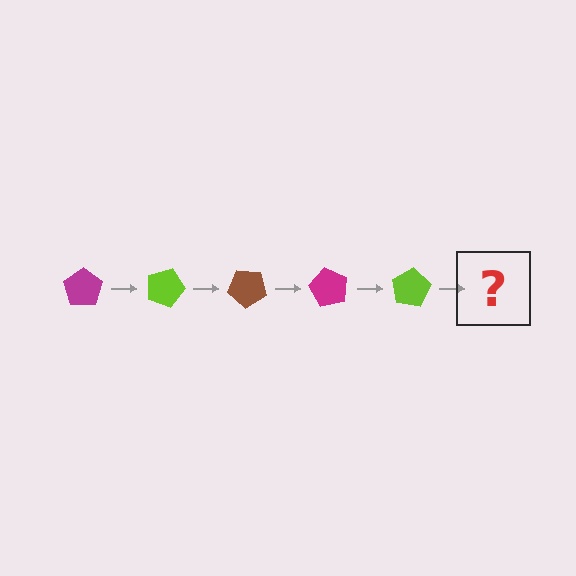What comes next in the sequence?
The next element should be a brown pentagon, rotated 100 degrees from the start.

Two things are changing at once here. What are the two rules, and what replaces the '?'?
The two rules are that it rotates 20 degrees each step and the color cycles through magenta, lime, and brown. The '?' should be a brown pentagon, rotated 100 degrees from the start.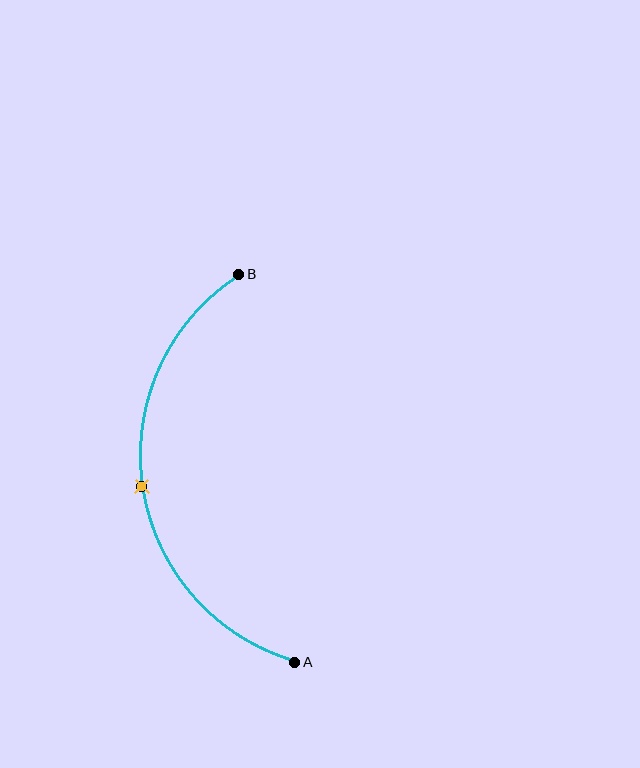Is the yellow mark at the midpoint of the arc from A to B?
Yes. The yellow mark lies on the arc at equal arc-length from both A and B — it is the arc midpoint.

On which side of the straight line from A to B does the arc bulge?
The arc bulges to the left of the straight line connecting A and B.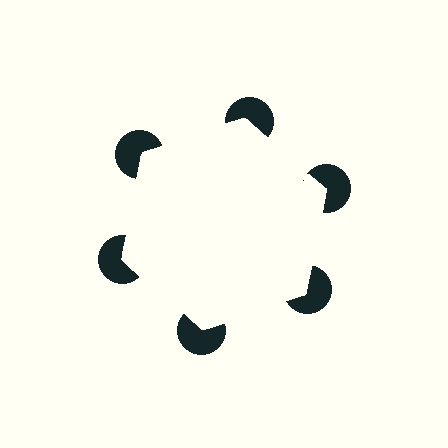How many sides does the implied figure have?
6 sides.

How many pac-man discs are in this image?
There are 6 — one at each vertex of the illusory hexagon.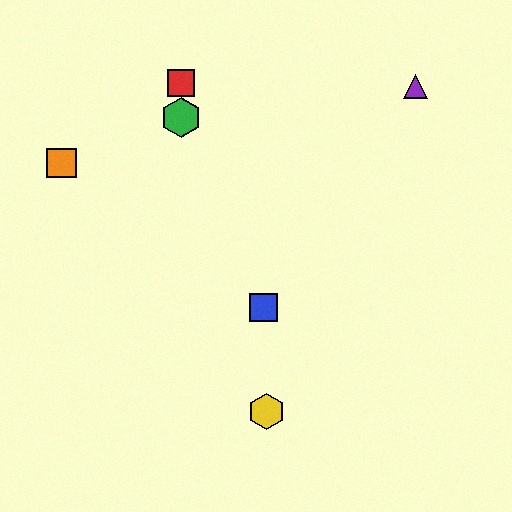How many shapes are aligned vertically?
2 shapes (the red square, the green hexagon) are aligned vertically.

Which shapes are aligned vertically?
The red square, the green hexagon are aligned vertically.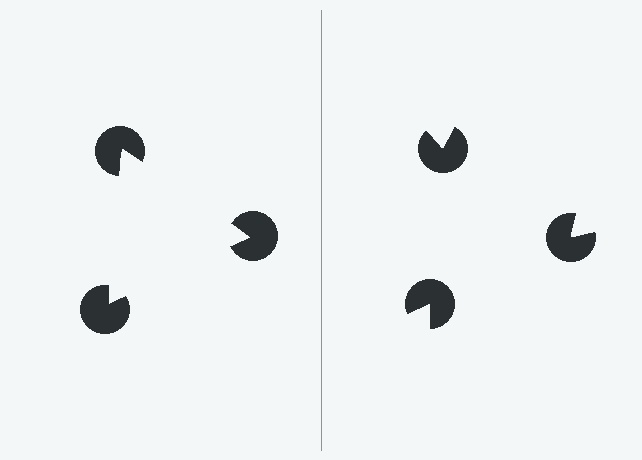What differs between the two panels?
The pac-man discs are positioned identically on both sides; only the wedge orientations differ. On the left they align to a triangle; on the right they are misaligned.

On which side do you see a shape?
An illusory triangle appears on the left side. On the right side the wedge cuts are rotated, so no coherent shape forms.